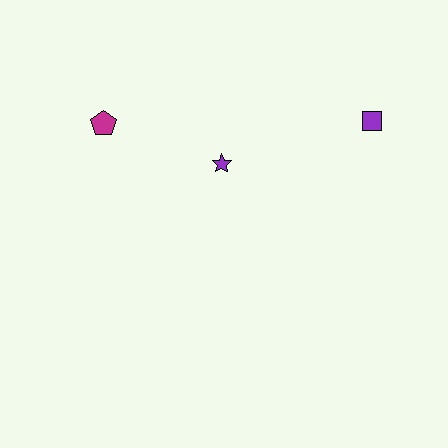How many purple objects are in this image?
There are 2 purple objects.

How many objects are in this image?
There are 3 objects.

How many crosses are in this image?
There are no crosses.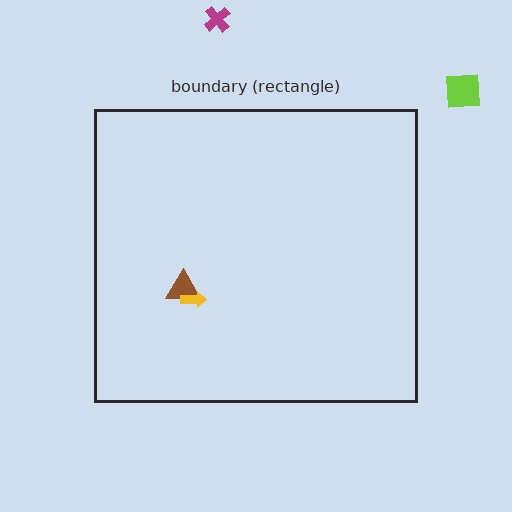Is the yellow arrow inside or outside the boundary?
Inside.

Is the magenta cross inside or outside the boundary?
Outside.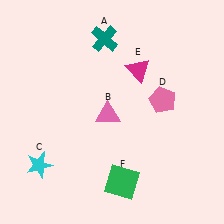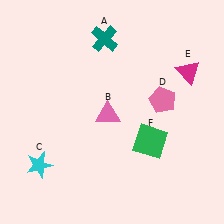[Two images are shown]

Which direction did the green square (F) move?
The green square (F) moved up.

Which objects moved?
The objects that moved are: the magenta triangle (E), the green square (F).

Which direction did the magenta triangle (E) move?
The magenta triangle (E) moved right.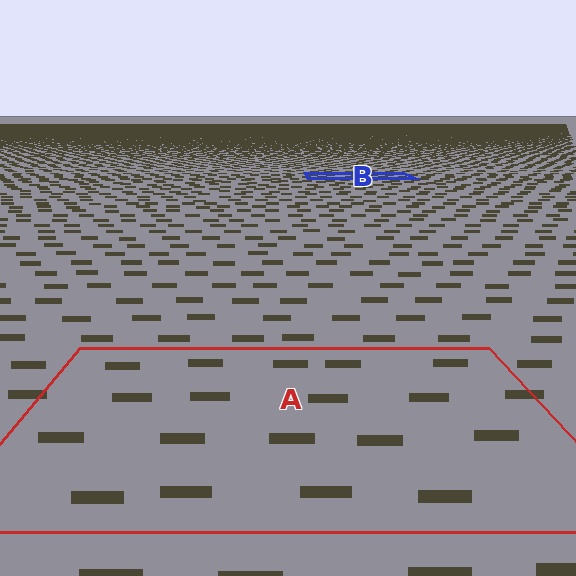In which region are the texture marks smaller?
The texture marks are smaller in region B, because it is farther away.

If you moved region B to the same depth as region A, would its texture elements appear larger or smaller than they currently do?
They would appear larger. At a closer depth, the same texture elements are projected at a bigger on-screen size.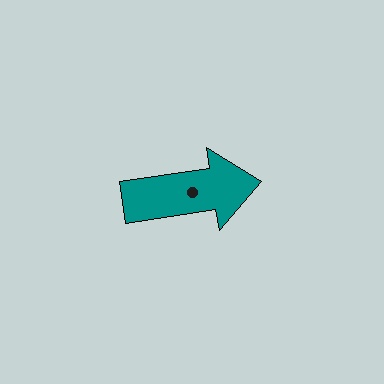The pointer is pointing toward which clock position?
Roughly 3 o'clock.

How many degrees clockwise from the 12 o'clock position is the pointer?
Approximately 81 degrees.